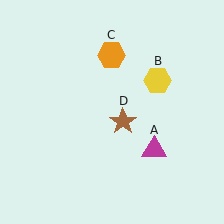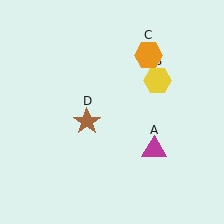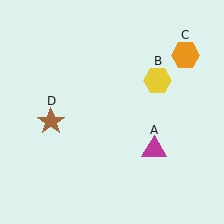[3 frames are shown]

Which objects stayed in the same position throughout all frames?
Magenta triangle (object A) and yellow hexagon (object B) remained stationary.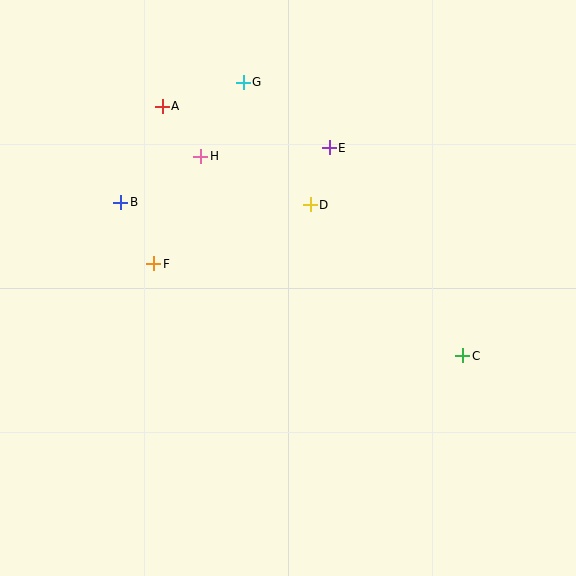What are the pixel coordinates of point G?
Point G is at (243, 82).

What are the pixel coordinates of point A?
Point A is at (162, 106).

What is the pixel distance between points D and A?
The distance between D and A is 178 pixels.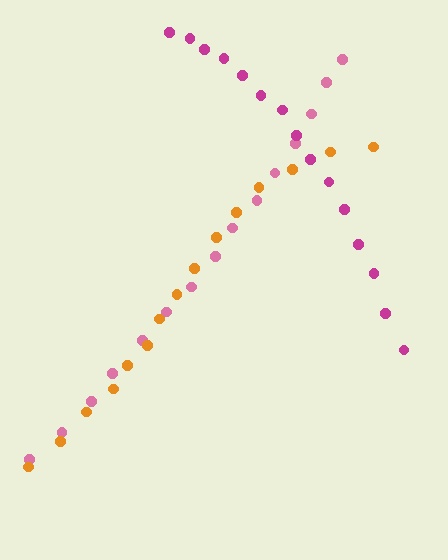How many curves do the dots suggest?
There are 3 distinct paths.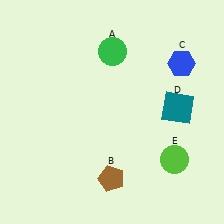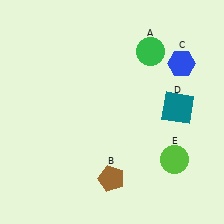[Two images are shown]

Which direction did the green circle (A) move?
The green circle (A) moved right.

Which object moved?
The green circle (A) moved right.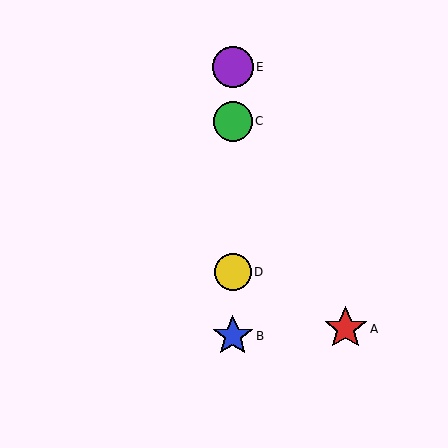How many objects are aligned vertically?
4 objects (B, C, D, E) are aligned vertically.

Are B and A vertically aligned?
No, B is at x≈233 and A is at x≈346.